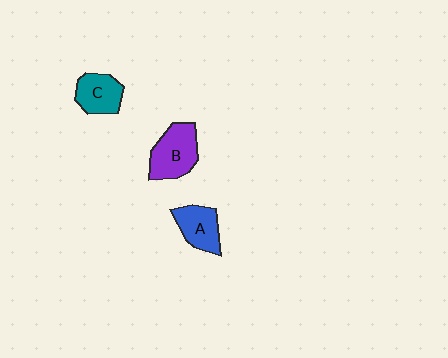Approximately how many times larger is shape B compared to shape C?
Approximately 1.3 times.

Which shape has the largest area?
Shape B (purple).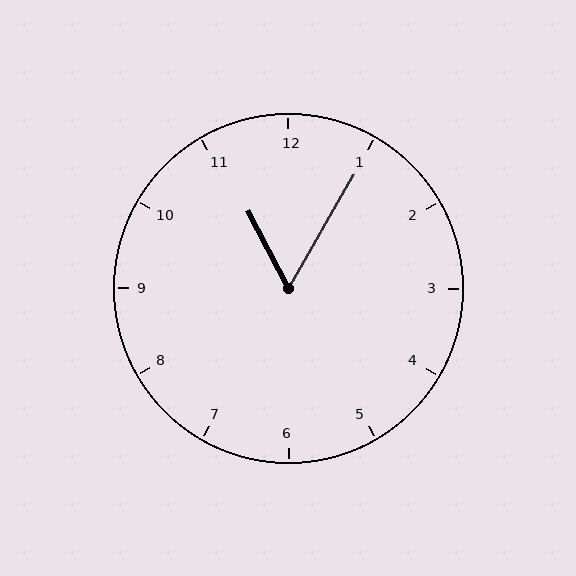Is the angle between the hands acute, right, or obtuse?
It is acute.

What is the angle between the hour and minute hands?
Approximately 58 degrees.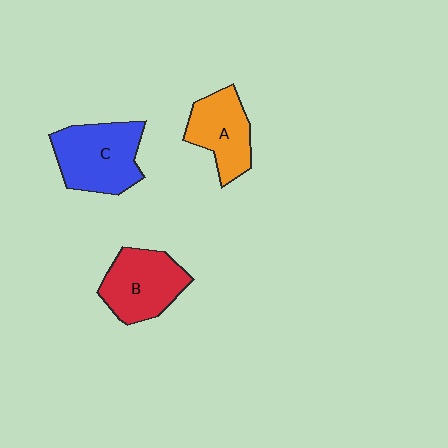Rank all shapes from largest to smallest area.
From largest to smallest: C (blue), B (red), A (orange).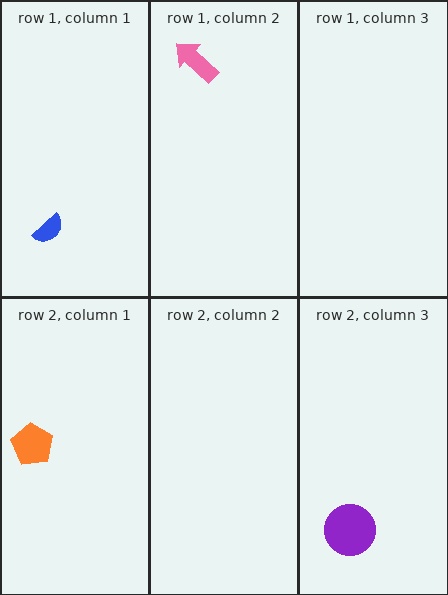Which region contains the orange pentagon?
The row 2, column 1 region.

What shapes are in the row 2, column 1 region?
The orange pentagon.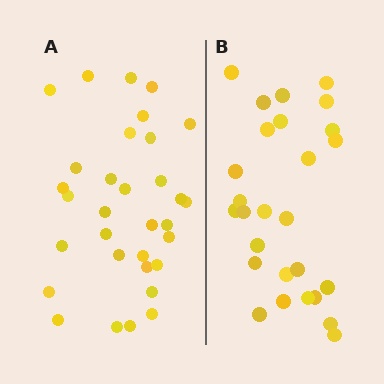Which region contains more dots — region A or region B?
Region A (the left region) has more dots.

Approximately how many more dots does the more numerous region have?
Region A has about 5 more dots than region B.